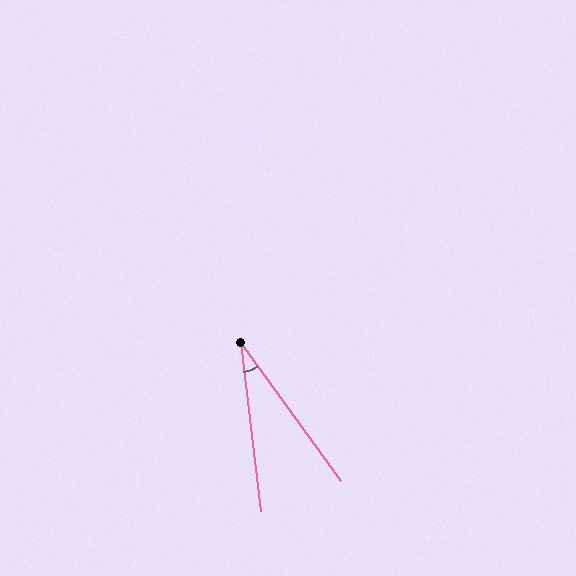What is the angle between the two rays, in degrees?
Approximately 29 degrees.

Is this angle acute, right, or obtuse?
It is acute.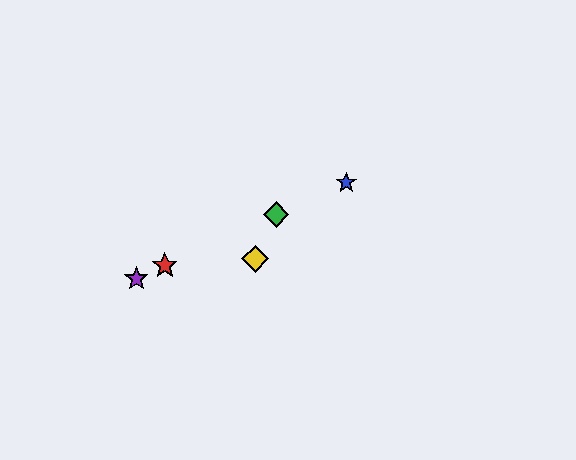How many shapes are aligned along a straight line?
4 shapes (the red star, the blue star, the green diamond, the purple star) are aligned along a straight line.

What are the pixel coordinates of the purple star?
The purple star is at (136, 279).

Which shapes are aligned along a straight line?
The red star, the blue star, the green diamond, the purple star are aligned along a straight line.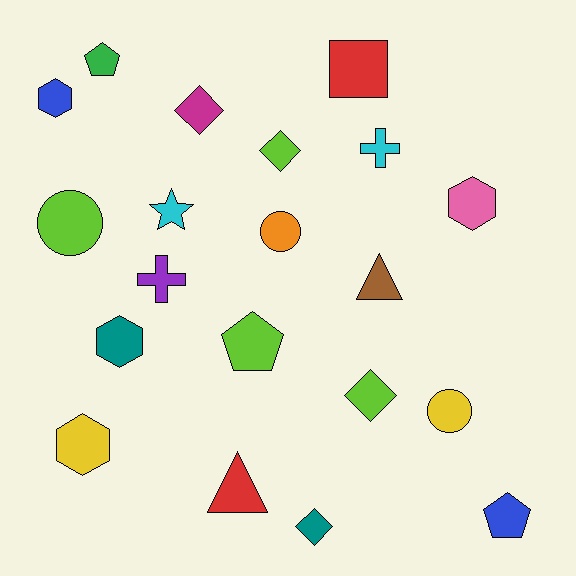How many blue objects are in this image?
There are 2 blue objects.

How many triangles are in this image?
There are 2 triangles.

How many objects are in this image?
There are 20 objects.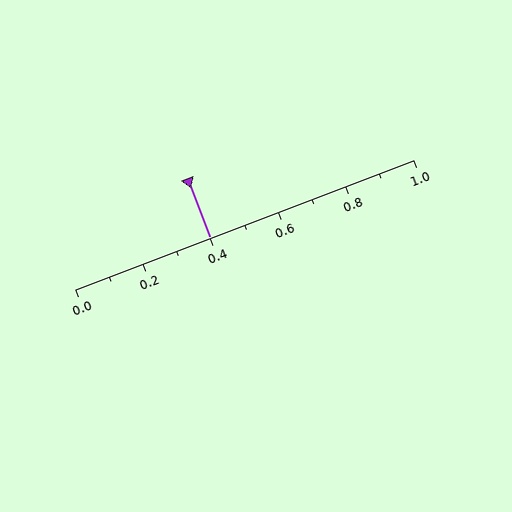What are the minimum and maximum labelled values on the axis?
The axis runs from 0.0 to 1.0.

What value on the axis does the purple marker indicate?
The marker indicates approximately 0.4.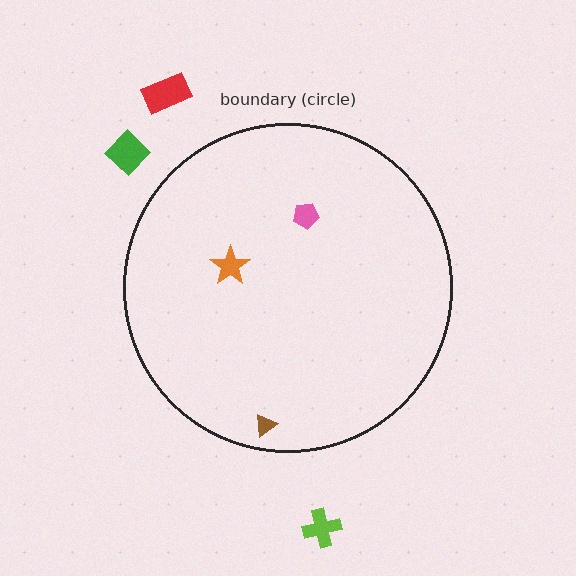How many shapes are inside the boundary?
3 inside, 3 outside.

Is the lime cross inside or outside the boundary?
Outside.